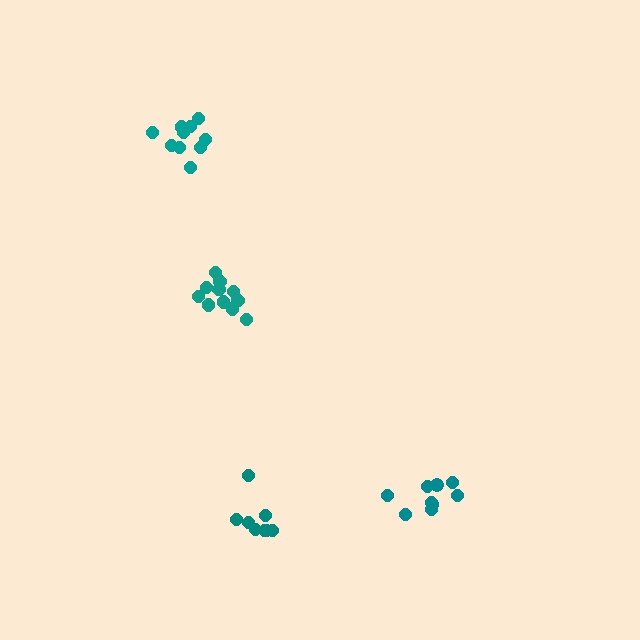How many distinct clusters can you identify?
There are 4 distinct clusters.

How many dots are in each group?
Group 1: 9 dots, Group 2: 10 dots, Group 3: 8 dots, Group 4: 12 dots (39 total).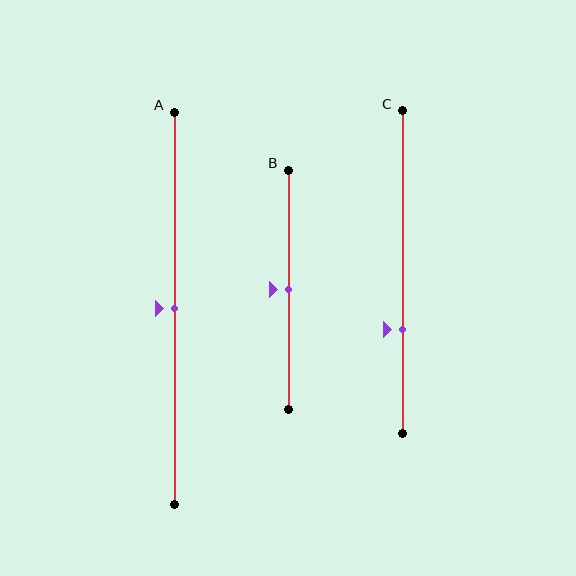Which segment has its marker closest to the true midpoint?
Segment A has its marker closest to the true midpoint.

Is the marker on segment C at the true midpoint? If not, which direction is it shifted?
No, the marker on segment C is shifted downward by about 18% of the segment length.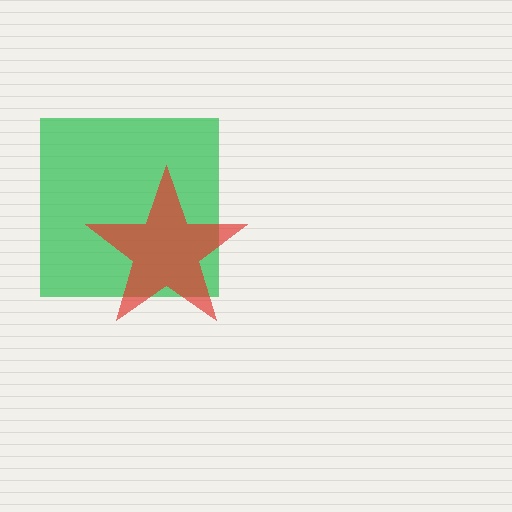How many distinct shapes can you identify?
There are 2 distinct shapes: a green square, a red star.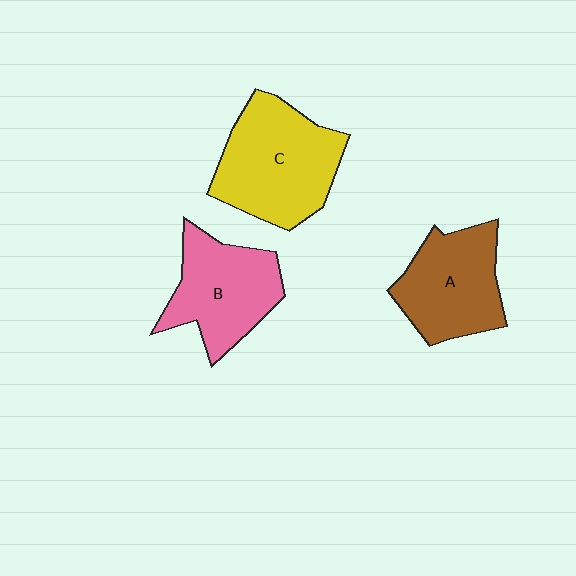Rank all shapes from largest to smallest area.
From largest to smallest: C (yellow), B (pink), A (brown).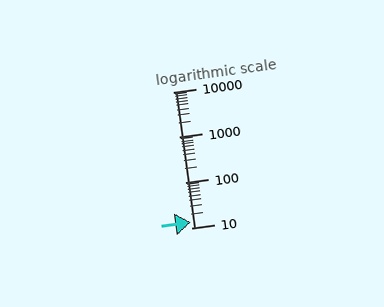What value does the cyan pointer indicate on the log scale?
The pointer indicates approximately 13.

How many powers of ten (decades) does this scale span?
The scale spans 3 decades, from 10 to 10000.